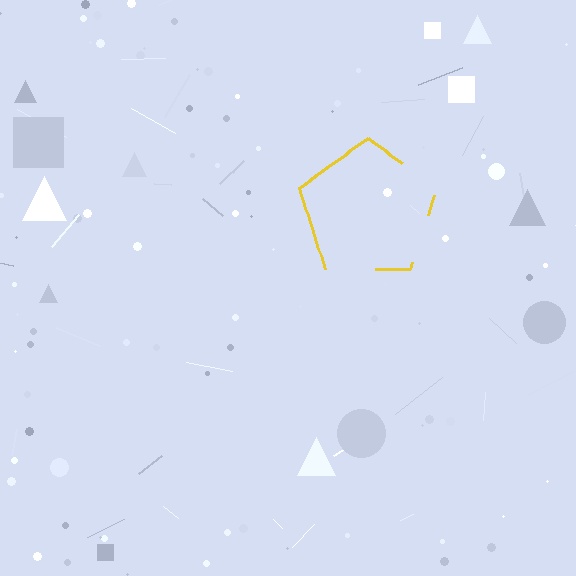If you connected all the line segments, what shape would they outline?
They would outline a pentagon.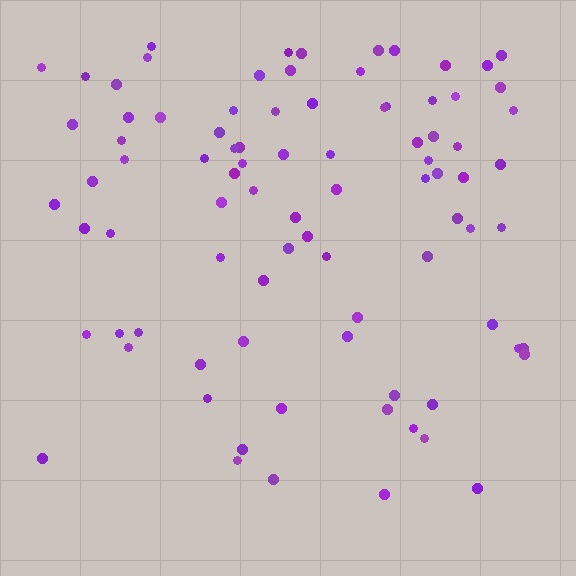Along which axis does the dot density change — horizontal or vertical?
Vertical.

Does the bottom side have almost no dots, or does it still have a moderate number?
Still a moderate number, just noticeably fewer than the top.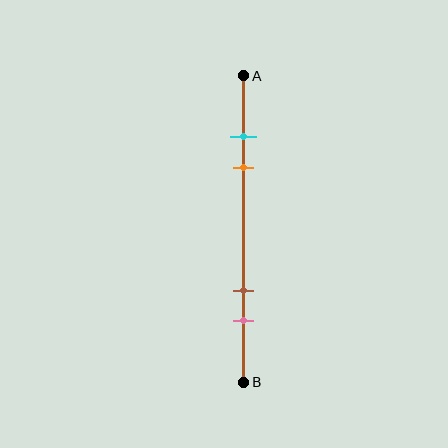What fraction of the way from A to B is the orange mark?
The orange mark is approximately 30% (0.3) of the way from A to B.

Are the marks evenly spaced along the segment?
No, the marks are not evenly spaced.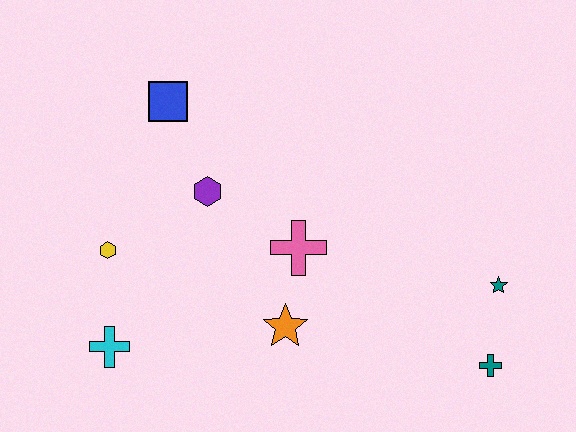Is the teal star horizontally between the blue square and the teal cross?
No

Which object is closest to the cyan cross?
The yellow hexagon is closest to the cyan cross.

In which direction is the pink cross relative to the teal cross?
The pink cross is to the left of the teal cross.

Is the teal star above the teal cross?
Yes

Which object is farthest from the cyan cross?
The teal star is farthest from the cyan cross.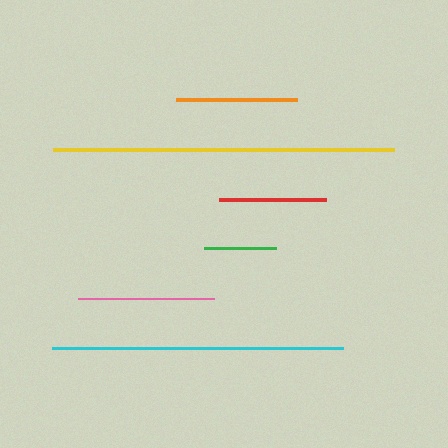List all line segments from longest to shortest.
From longest to shortest: yellow, cyan, pink, orange, red, green.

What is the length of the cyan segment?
The cyan segment is approximately 290 pixels long.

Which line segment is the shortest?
The green line is the shortest at approximately 71 pixels.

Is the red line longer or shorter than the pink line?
The pink line is longer than the red line.